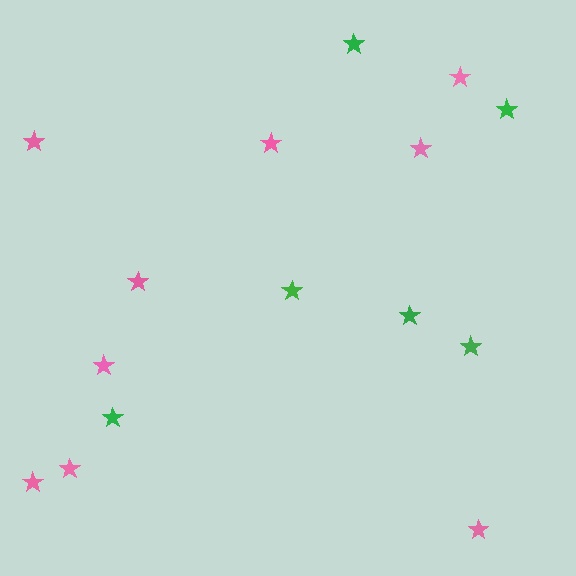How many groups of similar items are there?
There are 2 groups: one group of pink stars (9) and one group of green stars (6).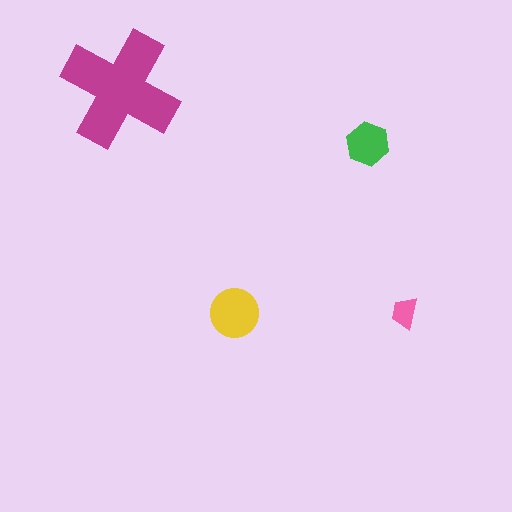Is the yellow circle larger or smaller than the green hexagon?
Larger.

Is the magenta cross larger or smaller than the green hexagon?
Larger.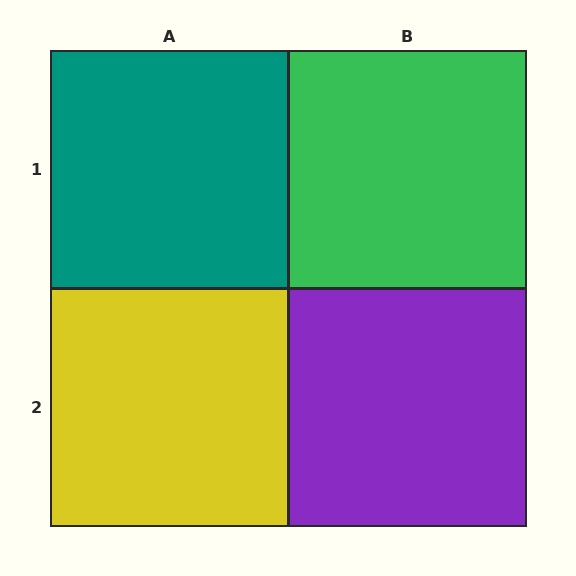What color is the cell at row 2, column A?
Yellow.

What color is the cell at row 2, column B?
Purple.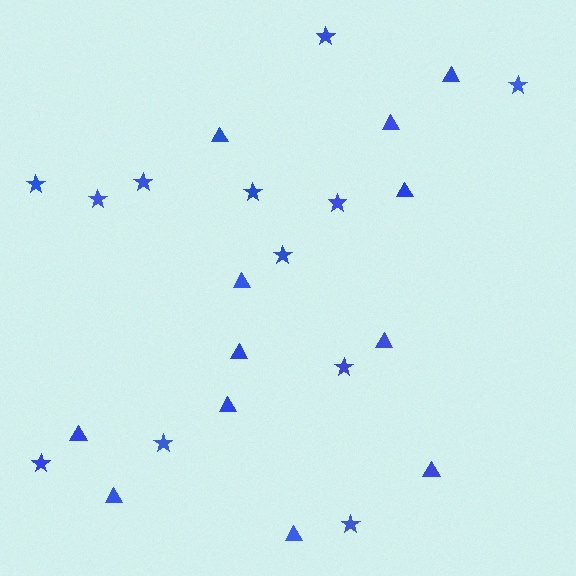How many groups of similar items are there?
There are 2 groups: one group of stars (12) and one group of triangles (12).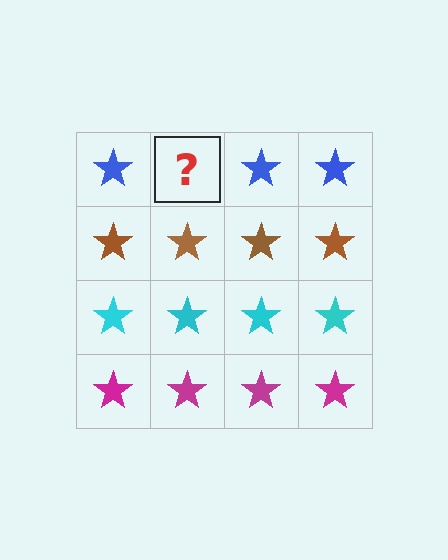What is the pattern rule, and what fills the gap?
The rule is that each row has a consistent color. The gap should be filled with a blue star.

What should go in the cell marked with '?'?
The missing cell should contain a blue star.